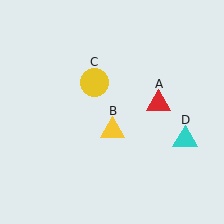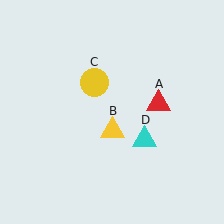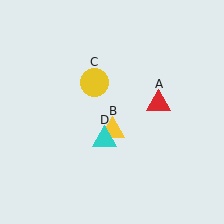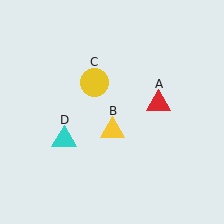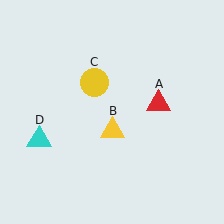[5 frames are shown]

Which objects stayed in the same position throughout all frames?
Red triangle (object A) and yellow triangle (object B) and yellow circle (object C) remained stationary.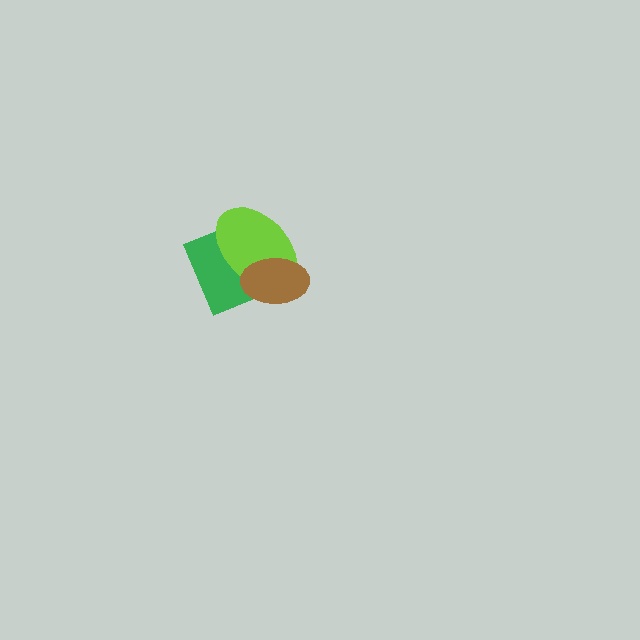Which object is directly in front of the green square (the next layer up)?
The lime ellipse is directly in front of the green square.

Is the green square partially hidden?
Yes, it is partially covered by another shape.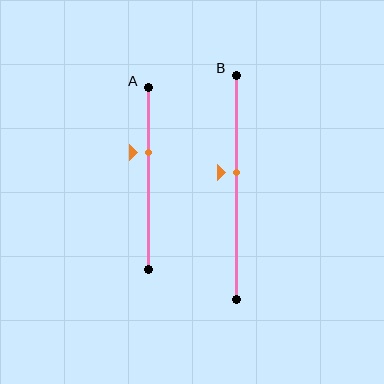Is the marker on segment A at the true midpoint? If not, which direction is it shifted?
No, the marker on segment A is shifted upward by about 14% of the segment length.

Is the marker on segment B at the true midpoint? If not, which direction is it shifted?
No, the marker on segment B is shifted upward by about 7% of the segment length.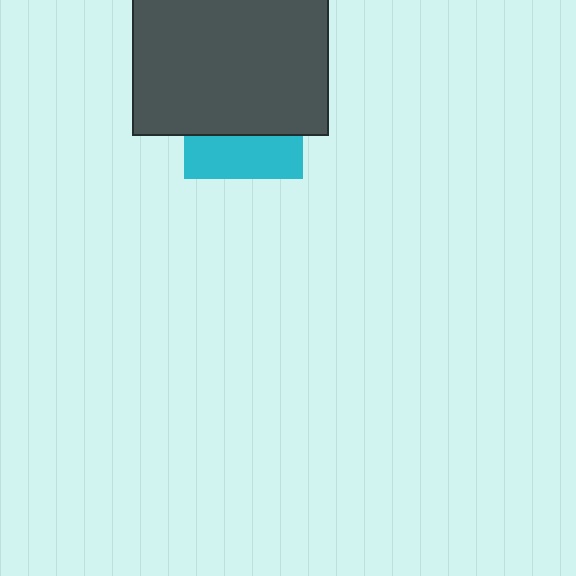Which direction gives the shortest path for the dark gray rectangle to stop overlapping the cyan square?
Moving up gives the shortest separation.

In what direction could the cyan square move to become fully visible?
The cyan square could move down. That would shift it out from behind the dark gray rectangle entirely.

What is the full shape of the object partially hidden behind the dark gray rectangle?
The partially hidden object is a cyan square.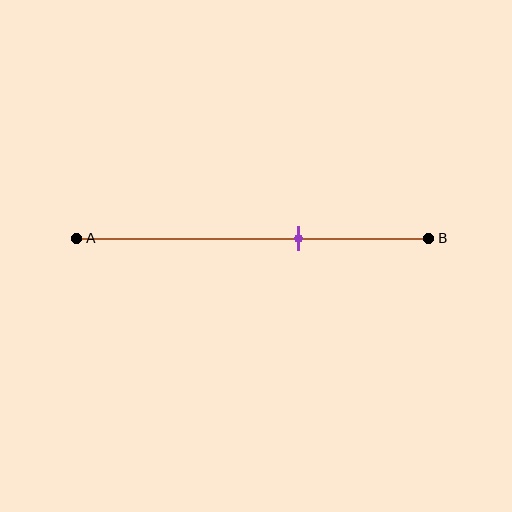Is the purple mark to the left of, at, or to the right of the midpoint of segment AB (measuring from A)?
The purple mark is to the right of the midpoint of segment AB.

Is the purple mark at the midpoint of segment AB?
No, the mark is at about 65% from A, not at the 50% midpoint.